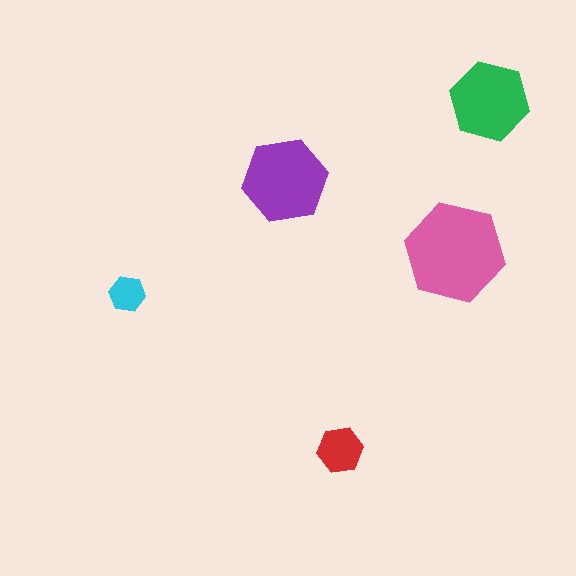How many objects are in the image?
There are 5 objects in the image.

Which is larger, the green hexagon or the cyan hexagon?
The green one.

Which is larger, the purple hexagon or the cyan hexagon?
The purple one.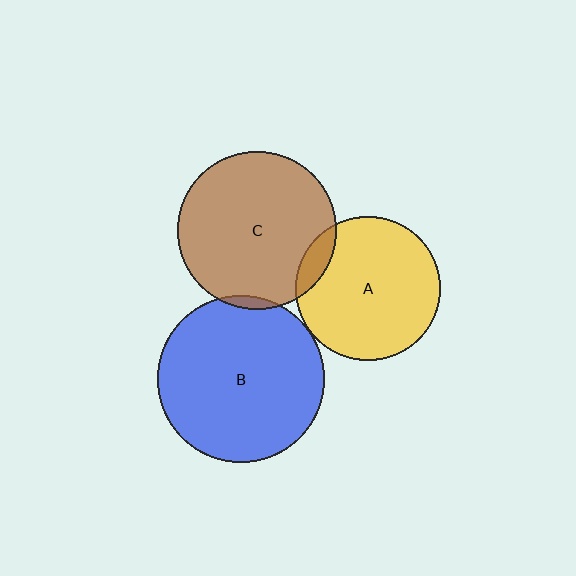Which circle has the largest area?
Circle B (blue).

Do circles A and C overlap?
Yes.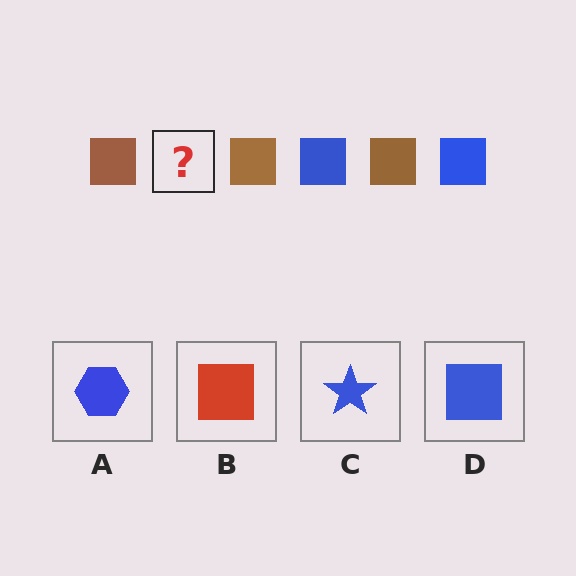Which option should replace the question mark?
Option D.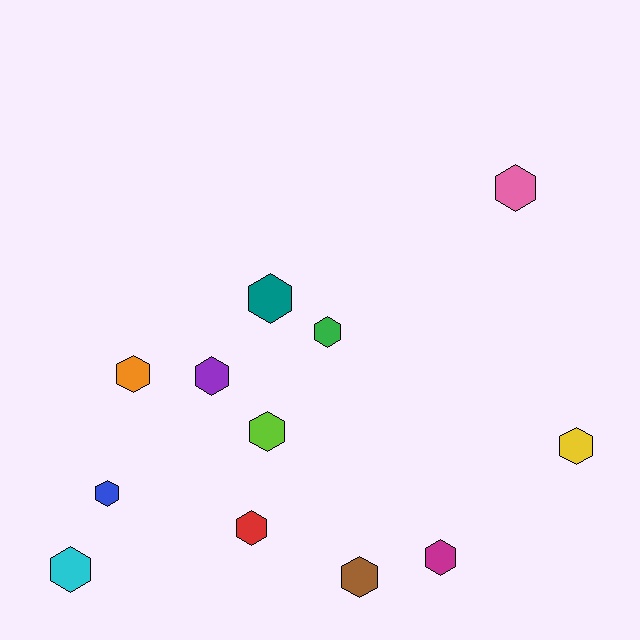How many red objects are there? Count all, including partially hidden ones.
There is 1 red object.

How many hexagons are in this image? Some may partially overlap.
There are 12 hexagons.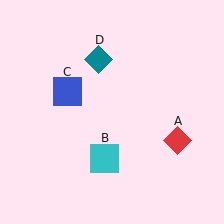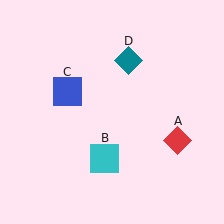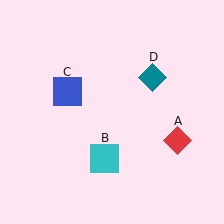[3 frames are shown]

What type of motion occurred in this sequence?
The teal diamond (object D) rotated clockwise around the center of the scene.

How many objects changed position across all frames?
1 object changed position: teal diamond (object D).